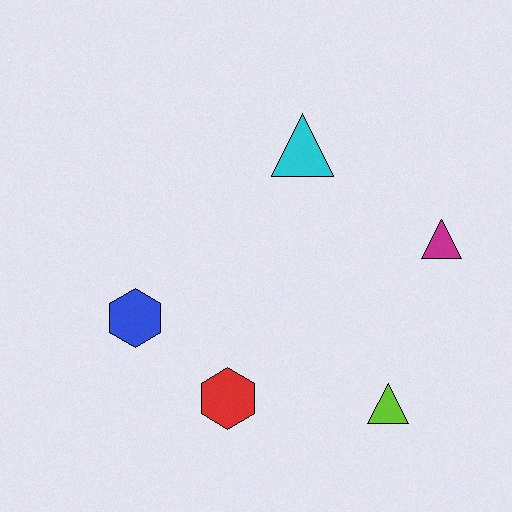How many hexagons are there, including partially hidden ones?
There are 2 hexagons.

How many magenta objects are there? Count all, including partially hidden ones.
There is 1 magenta object.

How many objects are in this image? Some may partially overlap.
There are 5 objects.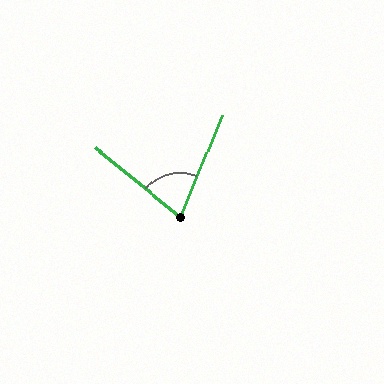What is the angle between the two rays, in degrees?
Approximately 73 degrees.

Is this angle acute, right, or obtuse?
It is acute.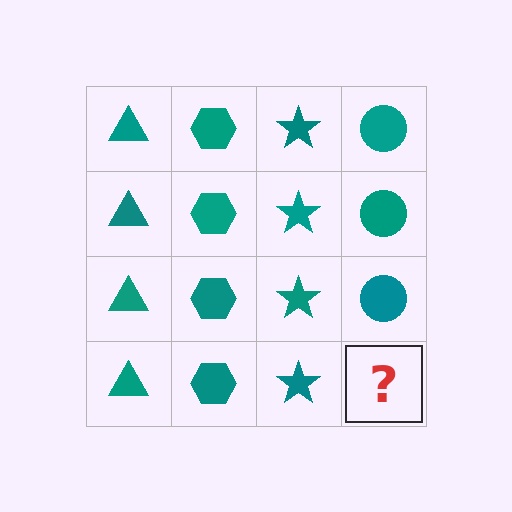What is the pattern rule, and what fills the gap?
The rule is that each column has a consistent shape. The gap should be filled with a teal circle.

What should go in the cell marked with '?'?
The missing cell should contain a teal circle.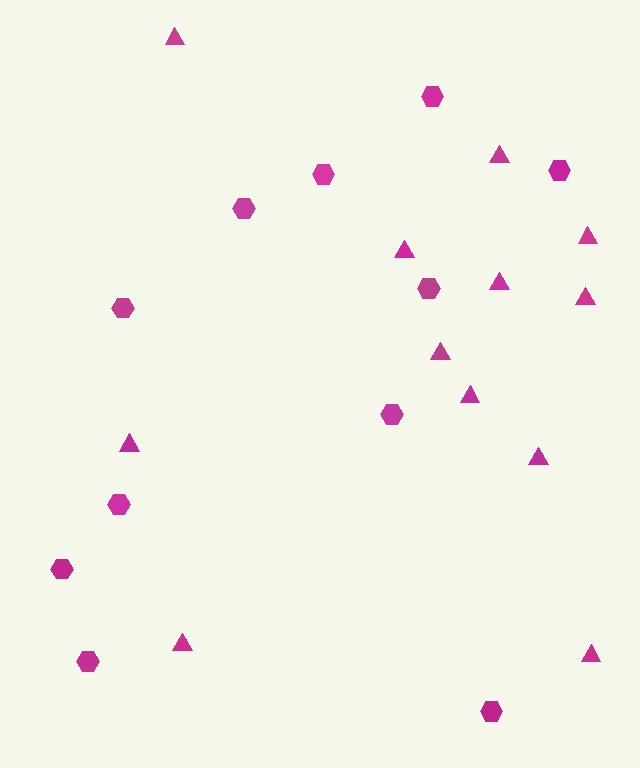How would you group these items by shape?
There are 2 groups: one group of triangles (12) and one group of hexagons (11).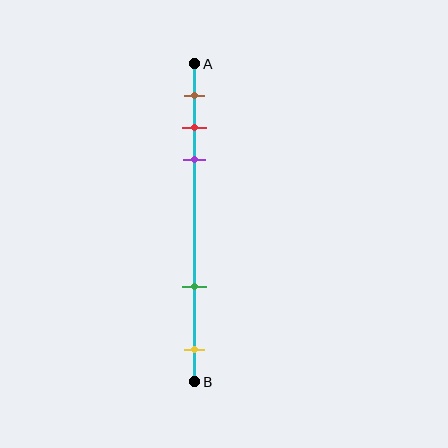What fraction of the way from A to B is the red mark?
The red mark is approximately 20% (0.2) of the way from A to B.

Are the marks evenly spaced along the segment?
No, the marks are not evenly spaced.